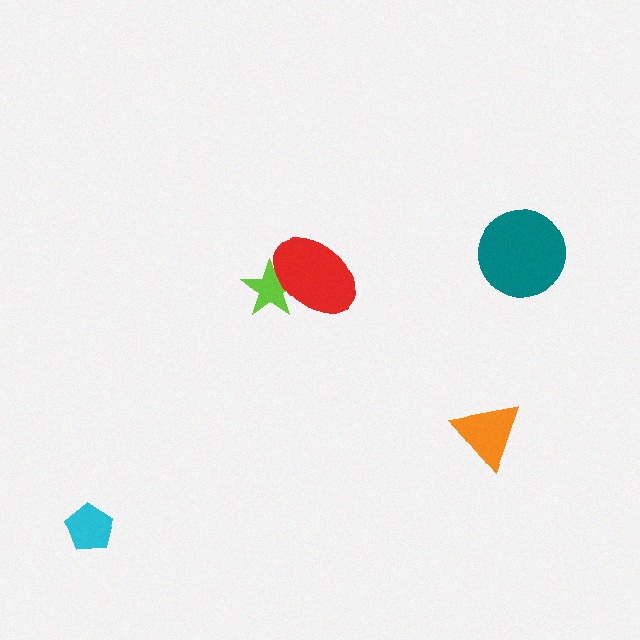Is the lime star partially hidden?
Yes, it is partially covered by another shape.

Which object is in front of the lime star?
The red ellipse is in front of the lime star.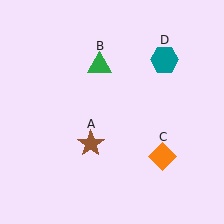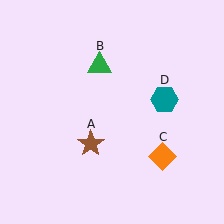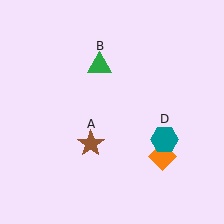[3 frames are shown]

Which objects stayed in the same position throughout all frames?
Brown star (object A) and green triangle (object B) and orange diamond (object C) remained stationary.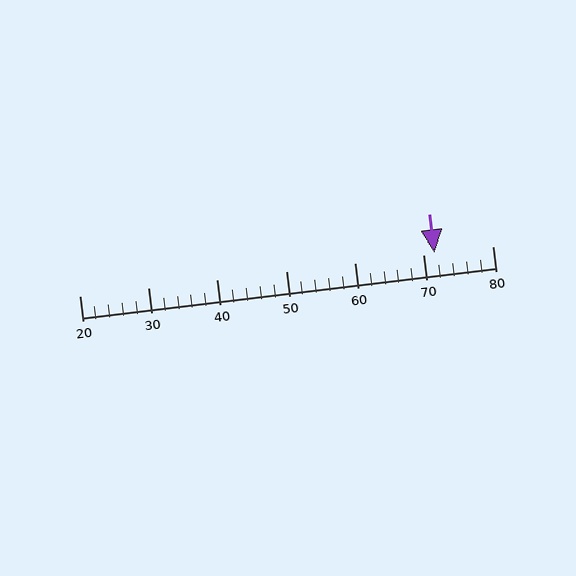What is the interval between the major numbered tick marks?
The major tick marks are spaced 10 units apart.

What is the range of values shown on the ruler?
The ruler shows values from 20 to 80.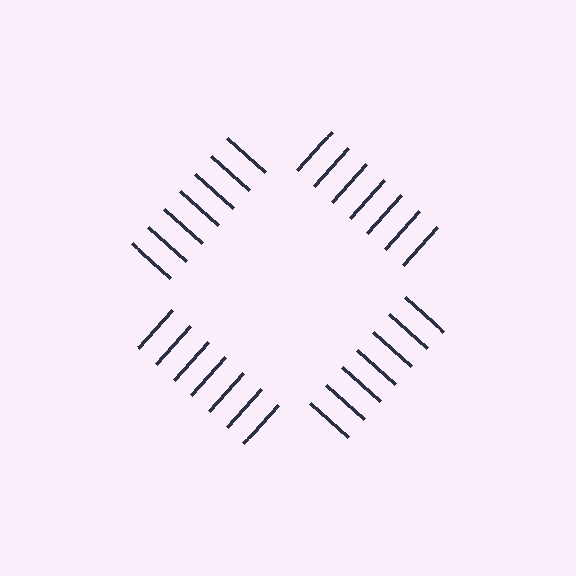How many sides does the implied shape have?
4 sides — the line-ends trace a square.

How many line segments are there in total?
28 — 7 along each of the 4 edges.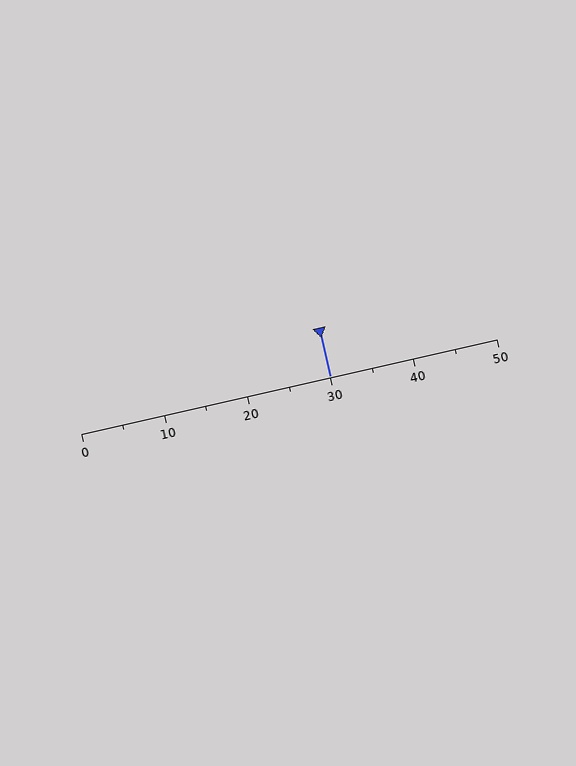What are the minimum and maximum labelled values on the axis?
The axis runs from 0 to 50.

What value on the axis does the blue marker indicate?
The marker indicates approximately 30.